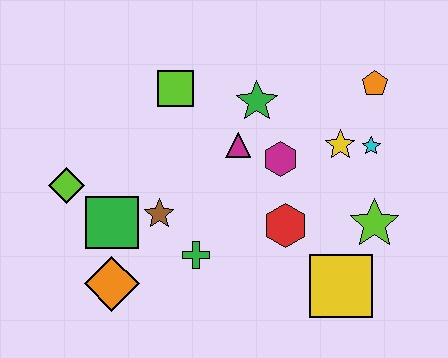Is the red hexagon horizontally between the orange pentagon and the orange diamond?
Yes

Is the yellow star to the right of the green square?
Yes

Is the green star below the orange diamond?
No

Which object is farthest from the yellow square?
The lime diamond is farthest from the yellow square.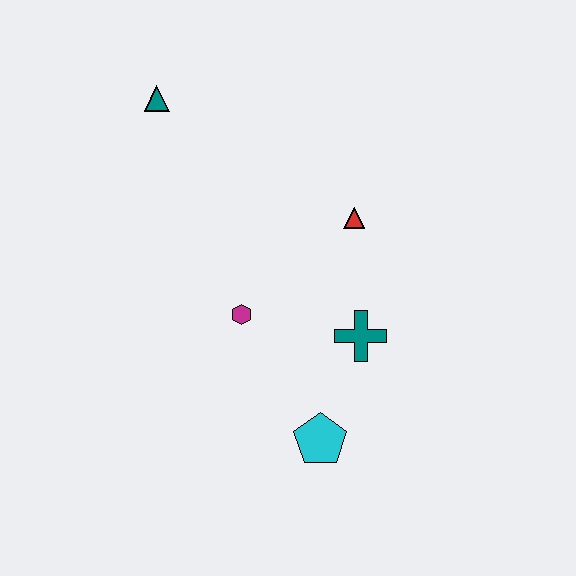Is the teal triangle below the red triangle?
No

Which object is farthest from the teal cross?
The teal triangle is farthest from the teal cross.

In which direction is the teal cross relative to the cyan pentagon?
The teal cross is above the cyan pentagon.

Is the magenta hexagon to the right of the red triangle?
No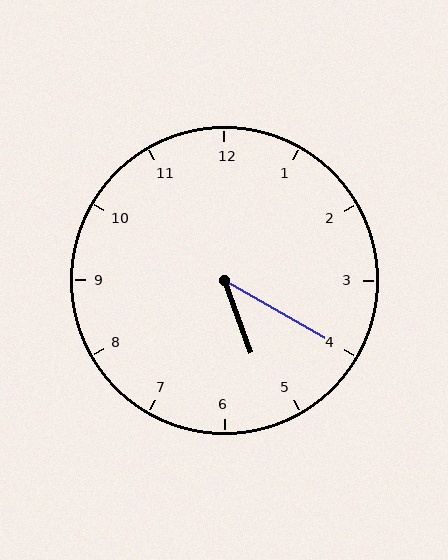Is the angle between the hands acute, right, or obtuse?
It is acute.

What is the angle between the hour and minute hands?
Approximately 40 degrees.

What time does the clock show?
5:20.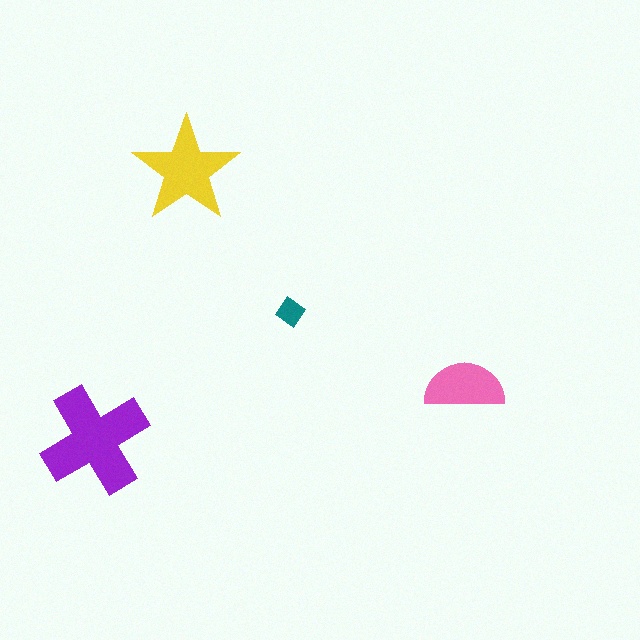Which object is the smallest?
The teal diamond.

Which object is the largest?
The purple cross.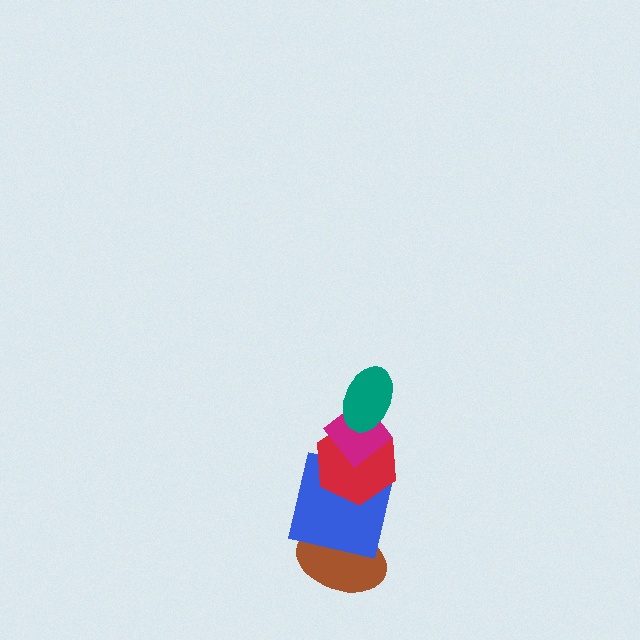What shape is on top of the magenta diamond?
The teal ellipse is on top of the magenta diamond.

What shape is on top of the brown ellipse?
The blue square is on top of the brown ellipse.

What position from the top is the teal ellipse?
The teal ellipse is 1st from the top.